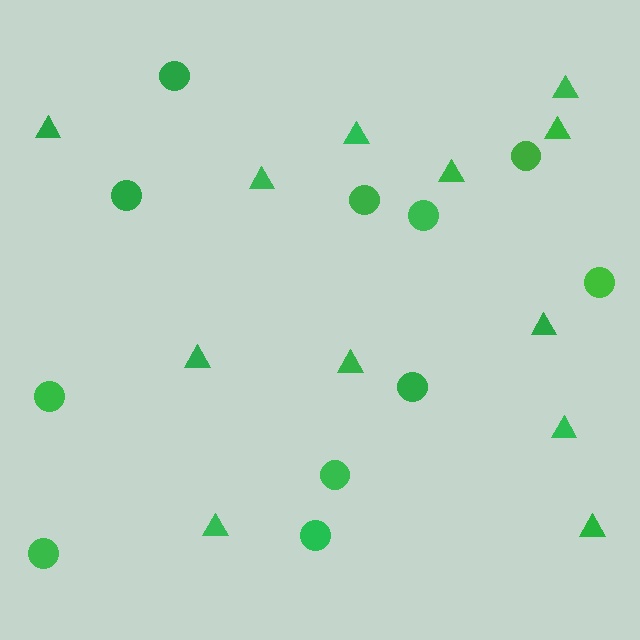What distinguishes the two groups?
There are 2 groups: one group of triangles (12) and one group of circles (11).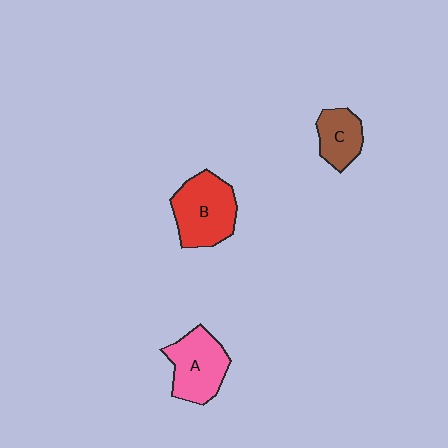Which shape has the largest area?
Shape B (red).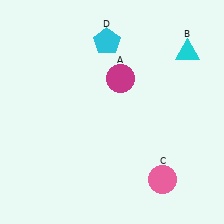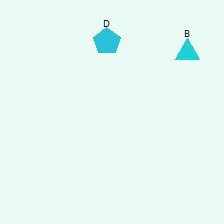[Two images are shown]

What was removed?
The magenta circle (A), the pink circle (C) were removed in Image 2.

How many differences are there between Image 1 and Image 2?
There are 2 differences between the two images.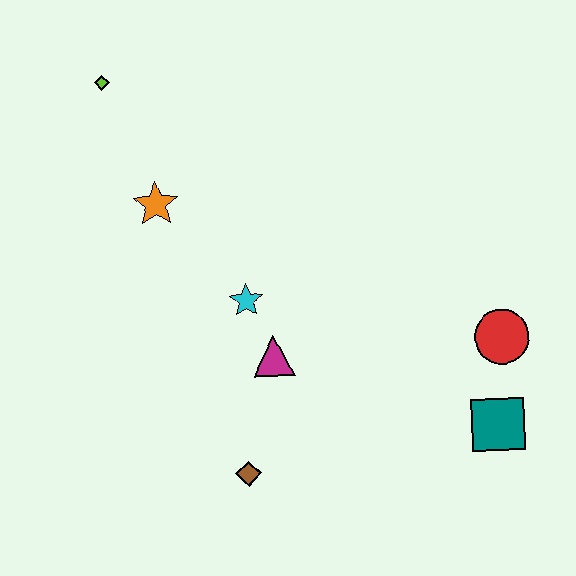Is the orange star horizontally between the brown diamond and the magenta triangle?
No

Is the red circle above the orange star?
No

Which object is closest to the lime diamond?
The orange star is closest to the lime diamond.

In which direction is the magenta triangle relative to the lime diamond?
The magenta triangle is below the lime diamond.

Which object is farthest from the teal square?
The lime diamond is farthest from the teal square.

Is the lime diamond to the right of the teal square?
No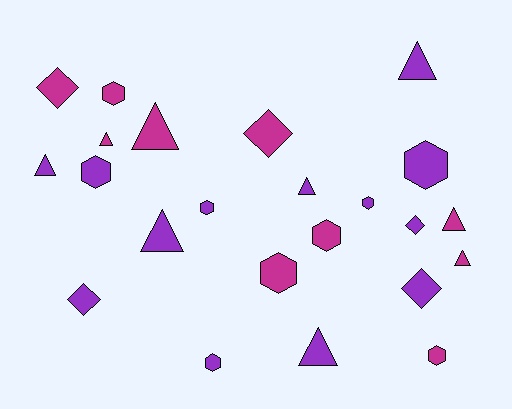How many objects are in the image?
There are 23 objects.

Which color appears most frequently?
Purple, with 13 objects.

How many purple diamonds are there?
There are 3 purple diamonds.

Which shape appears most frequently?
Hexagon, with 9 objects.